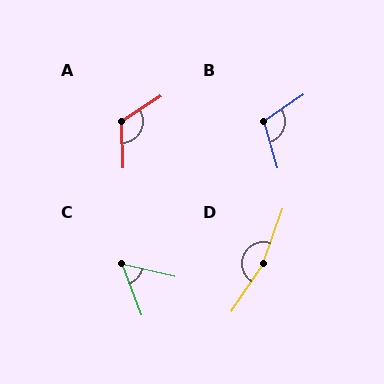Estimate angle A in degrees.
Approximately 121 degrees.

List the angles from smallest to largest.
C (56°), B (108°), A (121°), D (166°).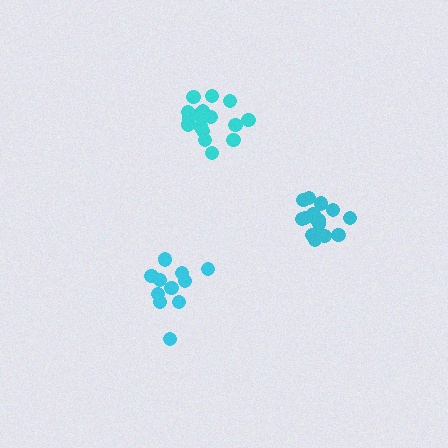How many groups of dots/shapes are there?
There are 3 groups.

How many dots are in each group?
Group 1: 18 dots, Group 2: 12 dots, Group 3: 15 dots (45 total).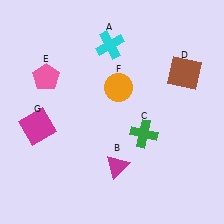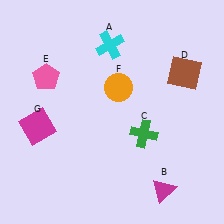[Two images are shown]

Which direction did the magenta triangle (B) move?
The magenta triangle (B) moved right.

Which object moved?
The magenta triangle (B) moved right.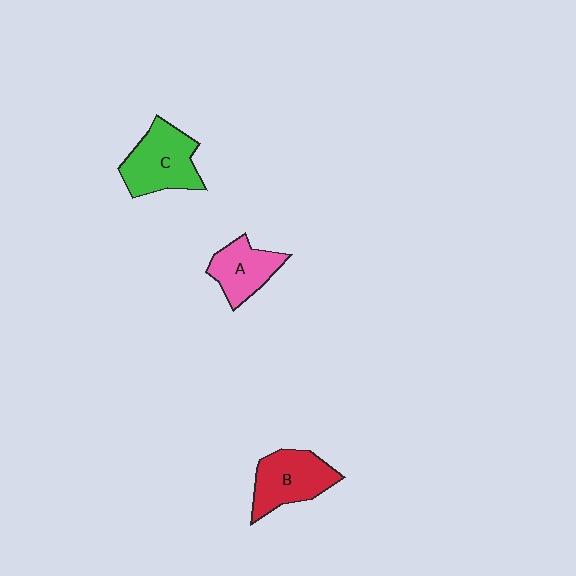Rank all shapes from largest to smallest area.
From largest to smallest: C (green), B (red), A (pink).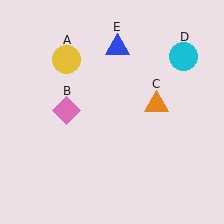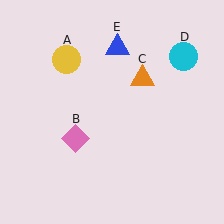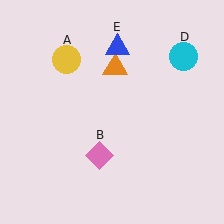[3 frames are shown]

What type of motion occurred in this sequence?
The pink diamond (object B), orange triangle (object C) rotated counterclockwise around the center of the scene.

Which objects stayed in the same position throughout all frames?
Yellow circle (object A) and cyan circle (object D) and blue triangle (object E) remained stationary.